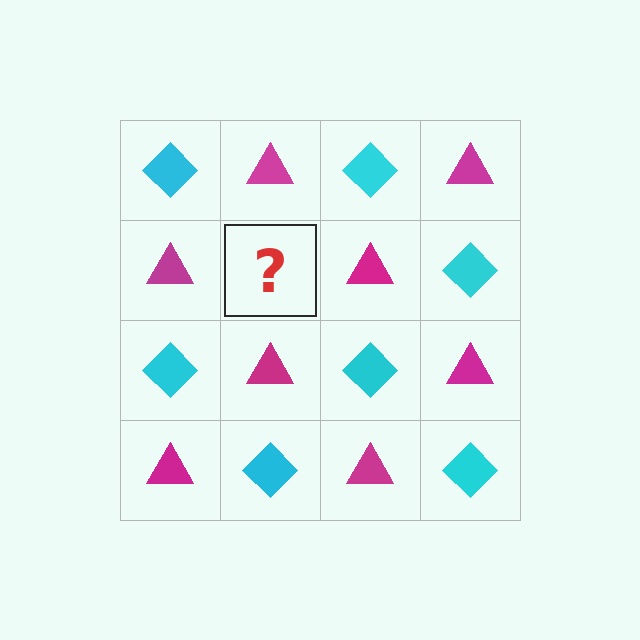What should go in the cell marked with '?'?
The missing cell should contain a cyan diamond.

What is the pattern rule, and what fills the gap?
The rule is that it alternates cyan diamond and magenta triangle in a checkerboard pattern. The gap should be filled with a cyan diamond.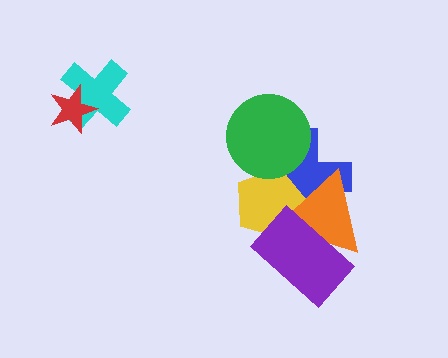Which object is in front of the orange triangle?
The purple rectangle is in front of the orange triangle.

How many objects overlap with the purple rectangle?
3 objects overlap with the purple rectangle.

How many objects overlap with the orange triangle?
3 objects overlap with the orange triangle.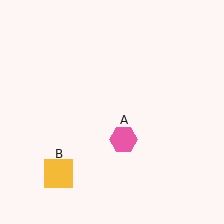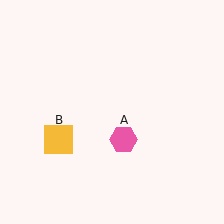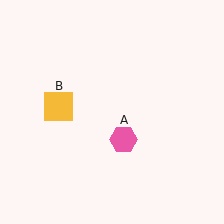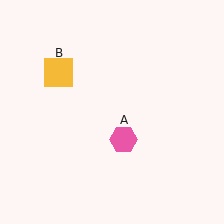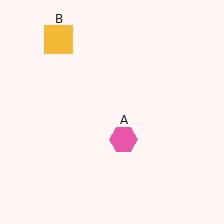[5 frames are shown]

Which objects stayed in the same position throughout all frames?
Pink hexagon (object A) remained stationary.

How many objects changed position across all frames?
1 object changed position: yellow square (object B).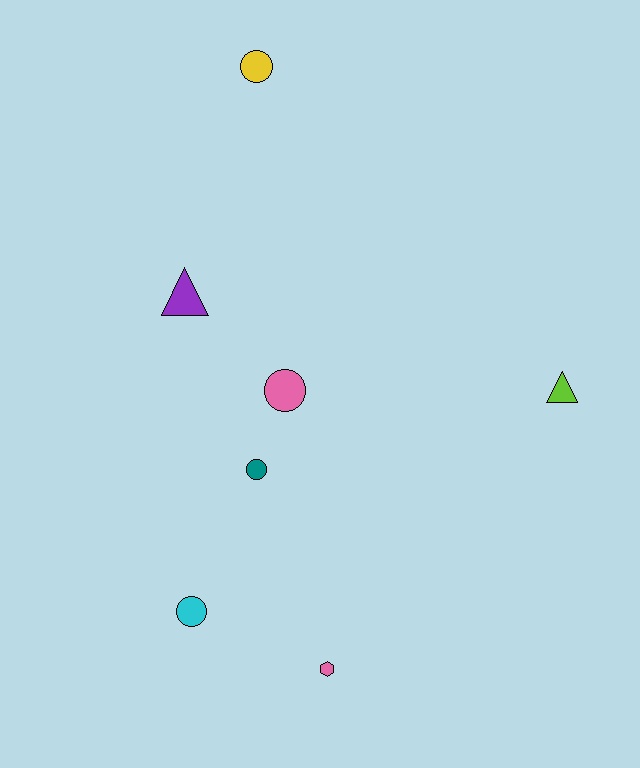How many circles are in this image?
There are 4 circles.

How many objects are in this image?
There are 7 objects.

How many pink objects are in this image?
There are 2 pink objects.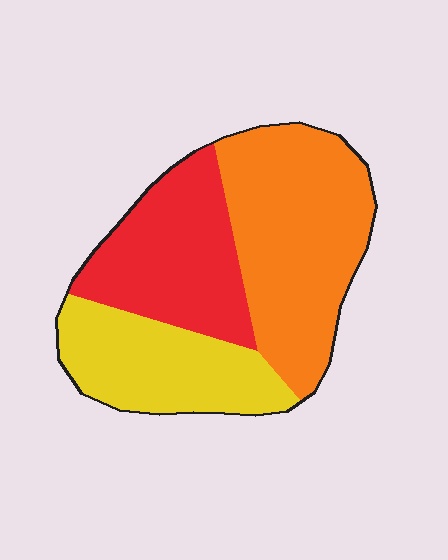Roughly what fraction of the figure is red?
Red takes up between a quarter and a half of the figure.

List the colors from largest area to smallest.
From largest to smallest: orange, red, yellow.